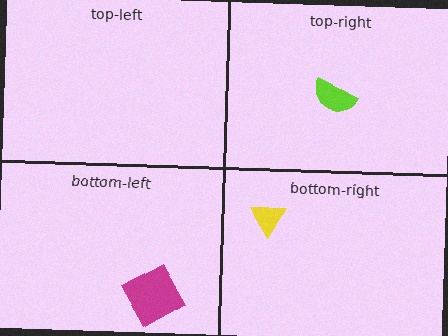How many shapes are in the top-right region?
1.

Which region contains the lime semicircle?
The top-right region.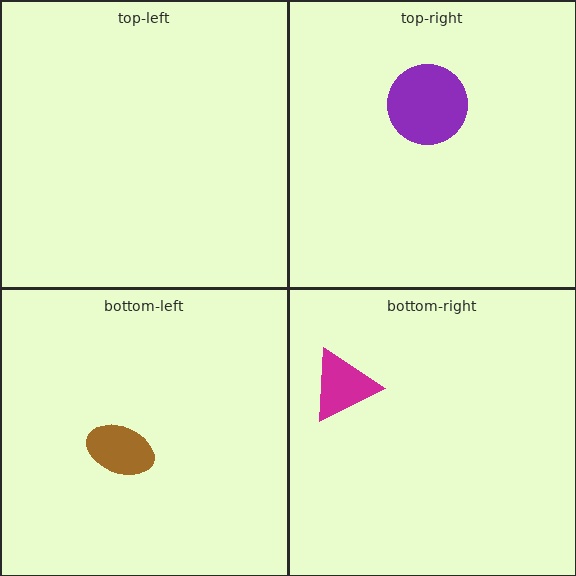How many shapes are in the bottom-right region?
1.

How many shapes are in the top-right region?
1.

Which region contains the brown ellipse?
The bottom-left region.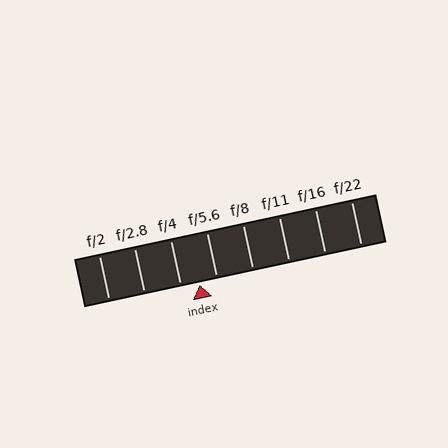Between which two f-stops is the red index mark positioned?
The index mark is between f/4 and f/5.6.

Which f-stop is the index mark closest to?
The index mark is closest to f/5.6.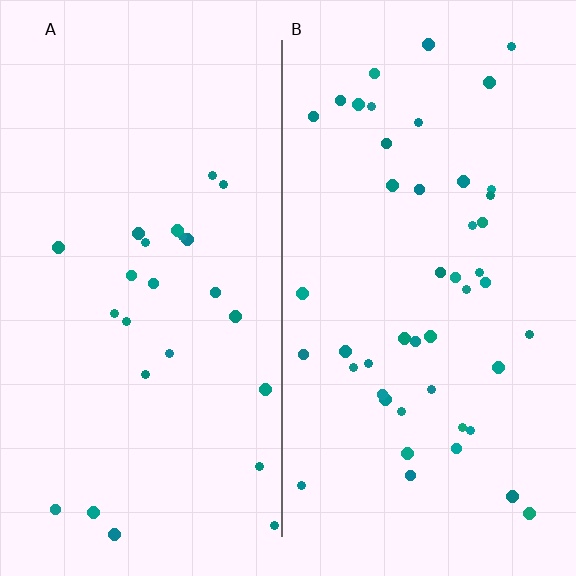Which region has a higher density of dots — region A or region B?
B (the right).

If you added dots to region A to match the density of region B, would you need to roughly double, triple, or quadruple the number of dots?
Approximately double.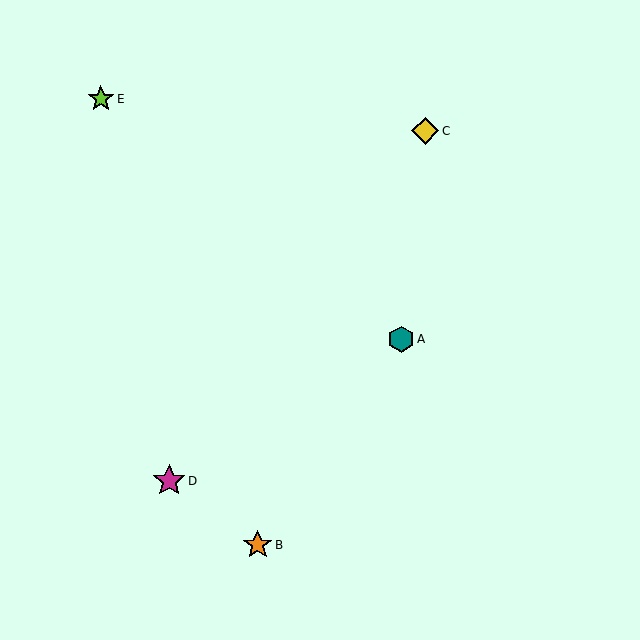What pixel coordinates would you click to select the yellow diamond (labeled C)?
Click at (425, 131) to select the yellow diamond C.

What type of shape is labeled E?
Shape E is a lime star.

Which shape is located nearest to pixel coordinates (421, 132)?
The yellow diamond (labeled C) at (425, 131) is nearest to that location.